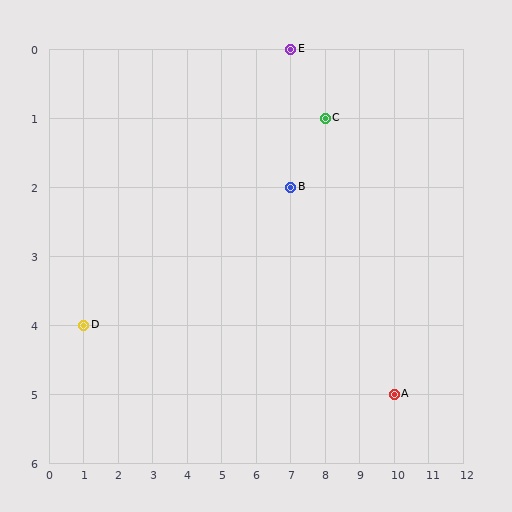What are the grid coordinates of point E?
Point E is at grid coordinates (7, 0).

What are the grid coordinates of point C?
Point C is at grid coordinates (8, 1).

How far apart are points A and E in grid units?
Points A and E are 3 columns and 5 rows apart (about 5.8 grid units diagonally).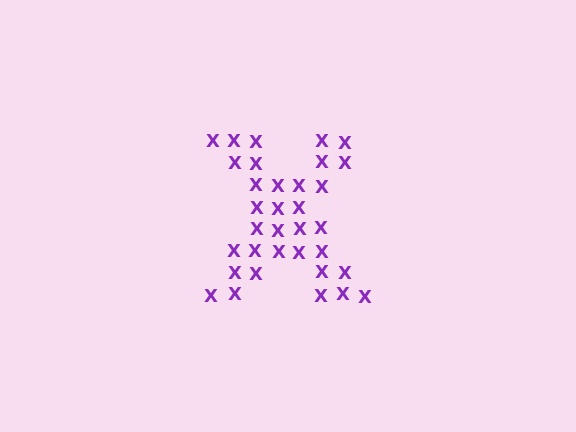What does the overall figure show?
The overall figure shows the letter X.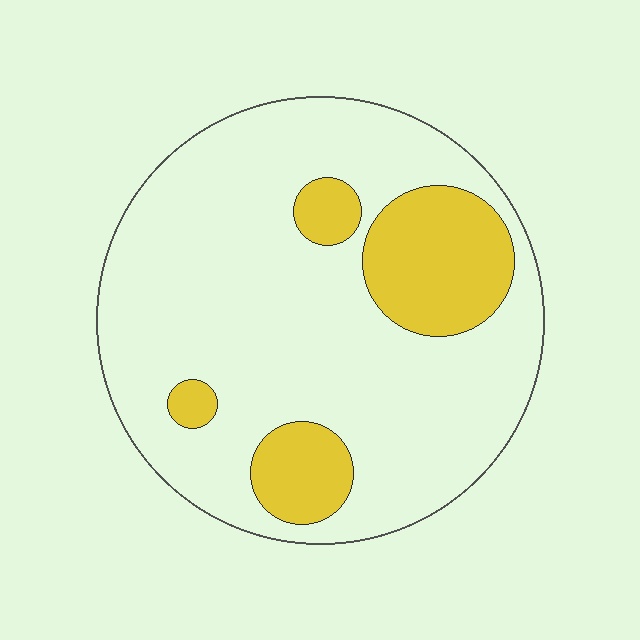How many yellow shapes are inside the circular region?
4.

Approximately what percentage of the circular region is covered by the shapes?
Approximately 20%.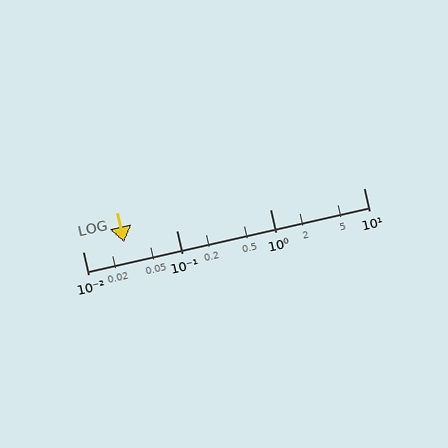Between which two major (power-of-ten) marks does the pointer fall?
The pointer is between 0.01 and 0.1.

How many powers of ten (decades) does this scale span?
The scale spans 3 decades, from 0.01 to 10.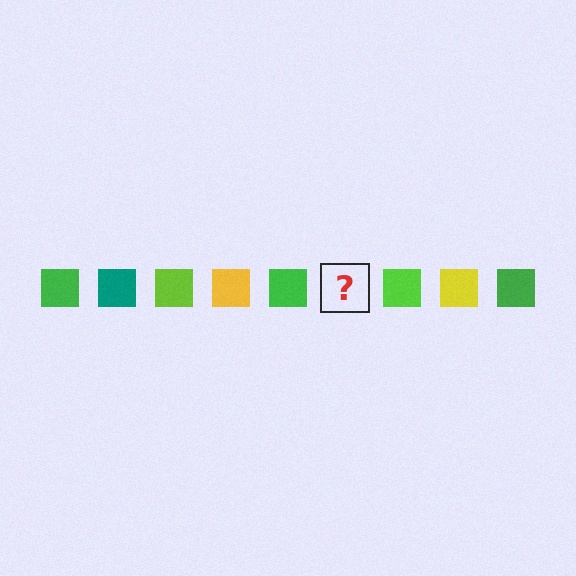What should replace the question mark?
The question mark should be replaced with a teal square.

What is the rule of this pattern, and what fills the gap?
The rule is that the pattern cycles through green, teal, lime, yellow squares. The gap should be filled with a teal square.